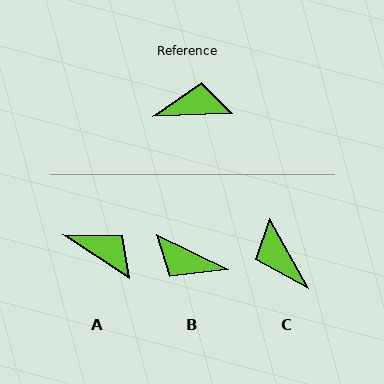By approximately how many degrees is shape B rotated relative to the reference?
Approximately 152 degrees counter-clockwise.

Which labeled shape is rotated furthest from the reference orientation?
B, about 152 degrees away.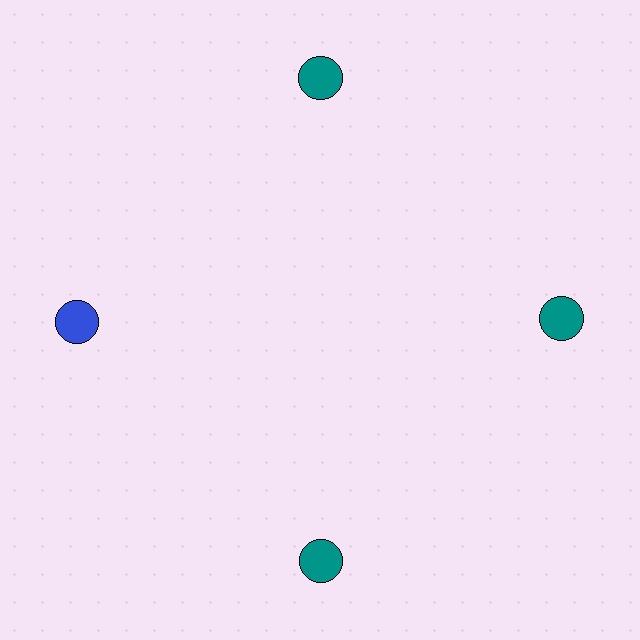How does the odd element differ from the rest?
It has a different color: blue instead of teal.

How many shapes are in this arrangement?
There are 4 shapes arranged in a ring pattern.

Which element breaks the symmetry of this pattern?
The blue circle at roughly the 9 o'clock position breaks the symmetry. All other shapes are teal circles.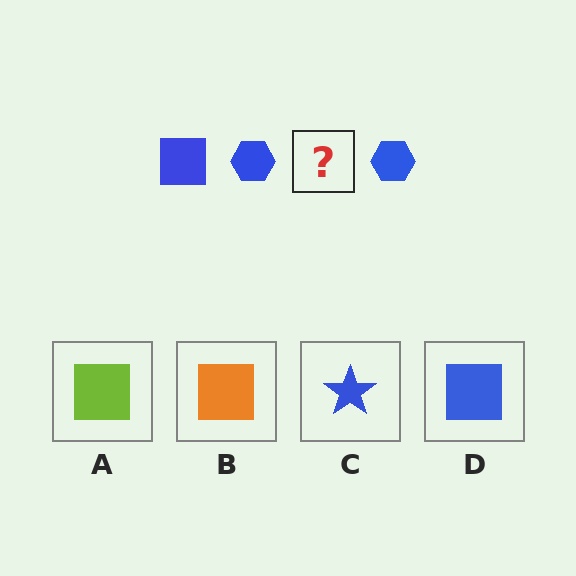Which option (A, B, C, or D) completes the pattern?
D.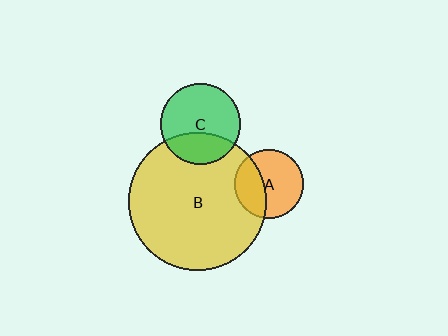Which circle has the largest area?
Circle B (yellow).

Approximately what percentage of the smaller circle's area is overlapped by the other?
Approximately 35%.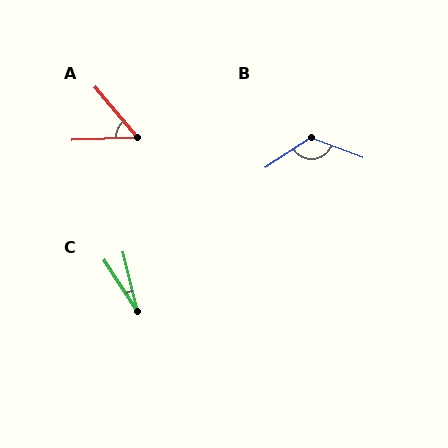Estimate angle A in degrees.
Approximately 52 degrees.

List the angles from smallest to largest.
C (19°), A (52°), B (127°).